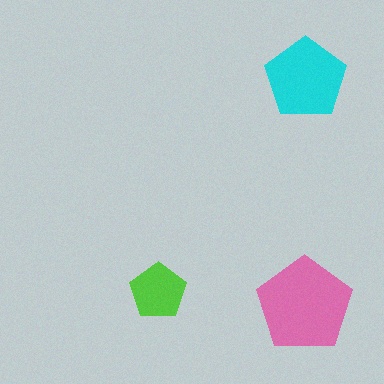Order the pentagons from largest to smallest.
the pink one, the cyan one, the lime one.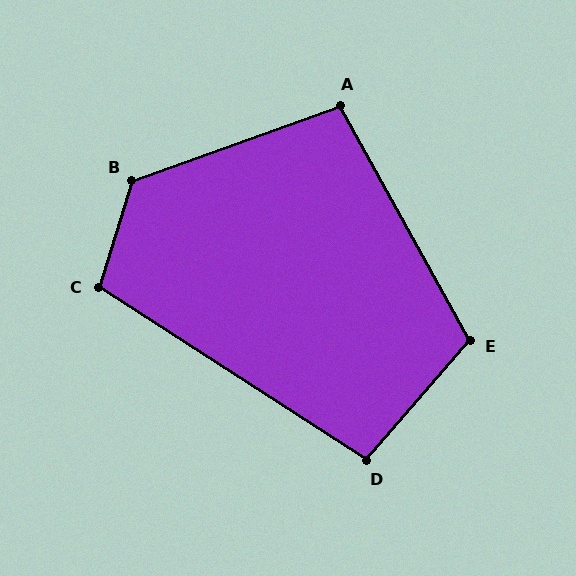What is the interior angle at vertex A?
Approximately 99 degrees (obtuse).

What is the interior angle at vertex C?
Approximately 105 degrees (obtuse).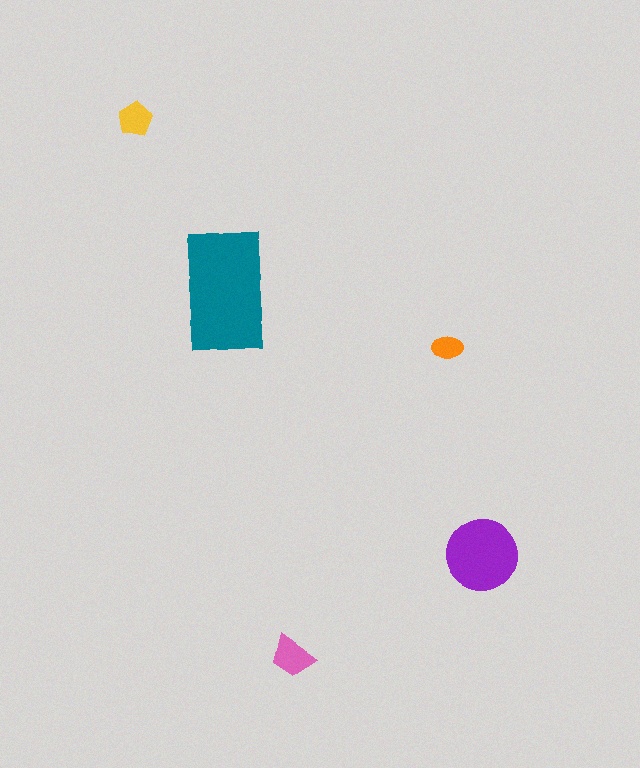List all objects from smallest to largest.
The orange ellipse, the yellow pentagon, the pink trapezoid, the purple circle, the teal rectangle.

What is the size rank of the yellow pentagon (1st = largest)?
4th.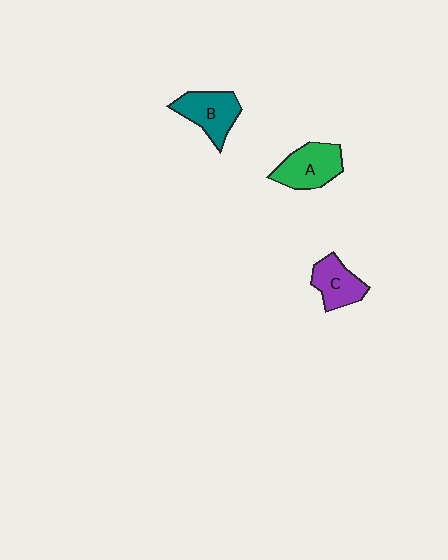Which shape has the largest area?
Shape A (green).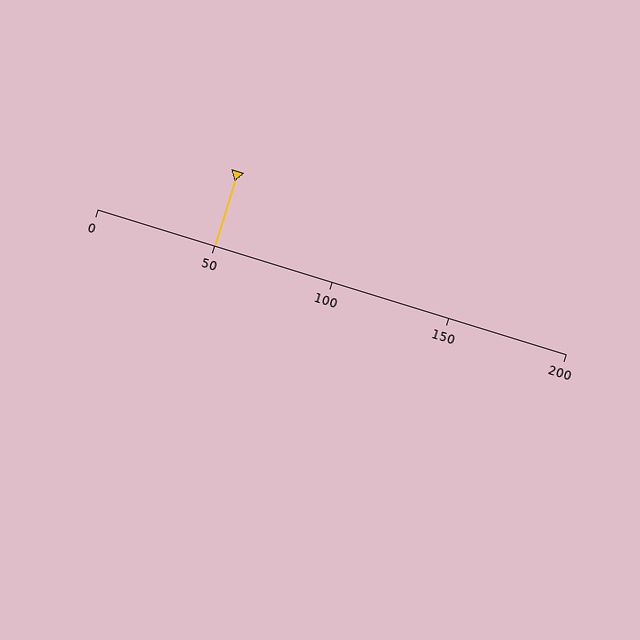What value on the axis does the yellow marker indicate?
The marker indicates approximately 50.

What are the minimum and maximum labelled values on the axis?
The axis runs from 0 to 200.